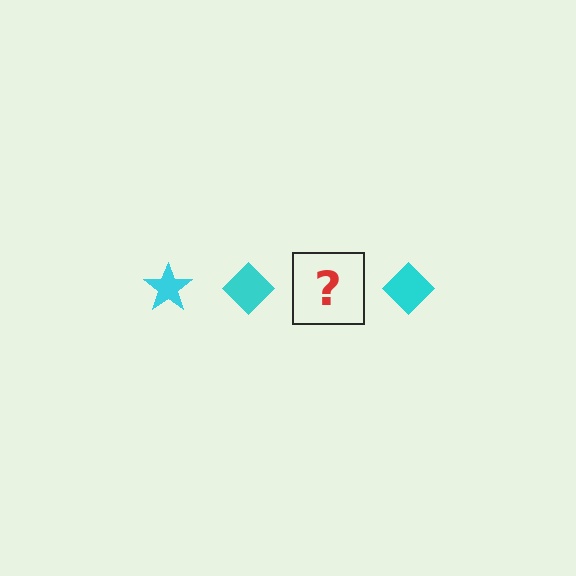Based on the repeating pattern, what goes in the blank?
The blank should be a cyan star.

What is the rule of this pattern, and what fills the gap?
The rule is that the pattern cycles through star, diamond shapes in cyan. The gap should be filled with a cyan star.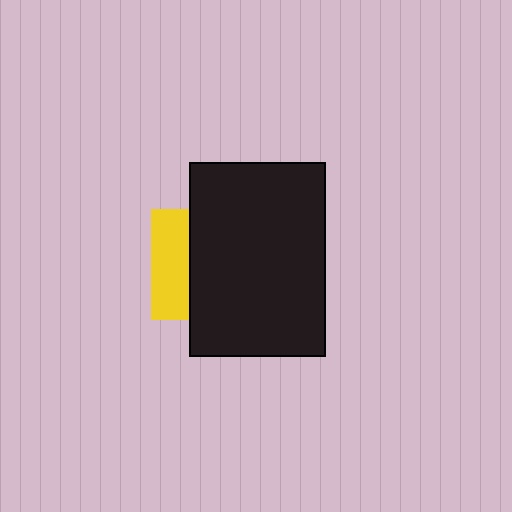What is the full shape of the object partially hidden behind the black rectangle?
The partially hidden object is a yellow square.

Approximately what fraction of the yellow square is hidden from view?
Roughly 65% of the yellow square is hidden behind the black rectangle.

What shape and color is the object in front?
The object in front is a black rectangle.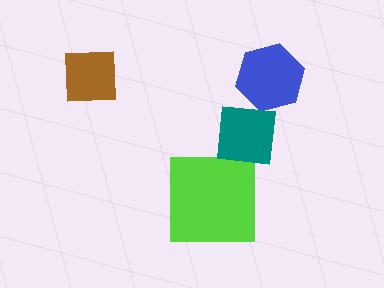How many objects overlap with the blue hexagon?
1 object overlaps with the blue hexagon.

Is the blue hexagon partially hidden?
Yes, it is partially covered by another shape.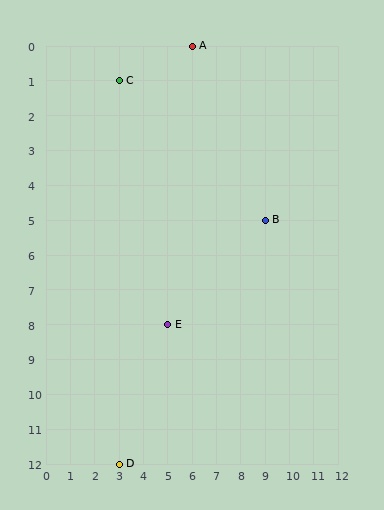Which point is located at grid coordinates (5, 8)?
Point E is at (5, 8).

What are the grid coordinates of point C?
Point C is at grid coordinates (3, 1).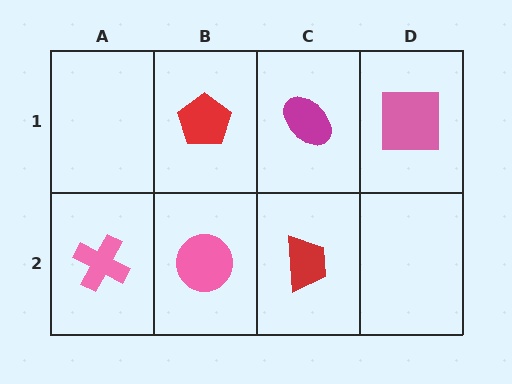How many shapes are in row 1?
3 shapes.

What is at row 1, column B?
A red pentagon.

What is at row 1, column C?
A magenta ellipse.